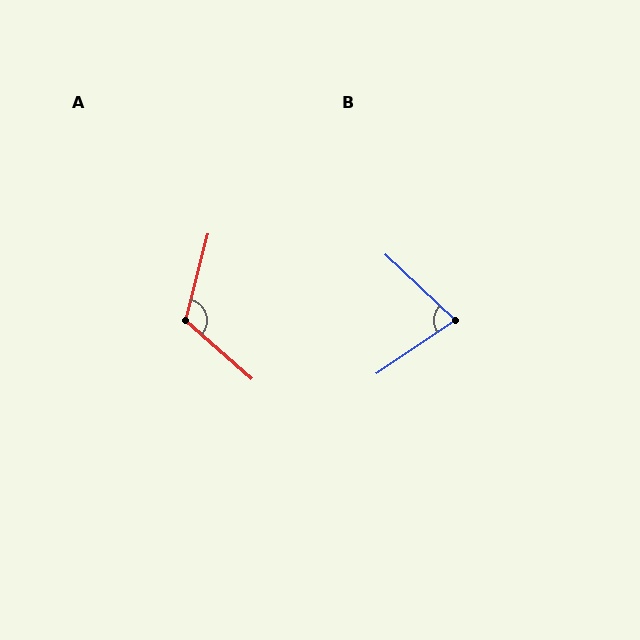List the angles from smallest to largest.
B (77°), A (117°).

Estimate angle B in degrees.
Approximately 77 degrees.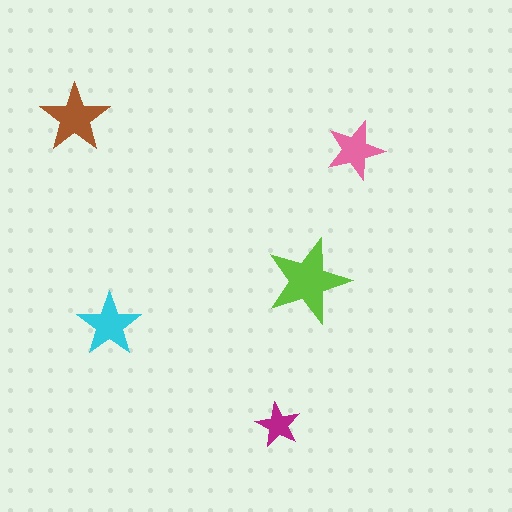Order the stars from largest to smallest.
the lime one, the brown one, the cyan one, the pink one, the magenta one.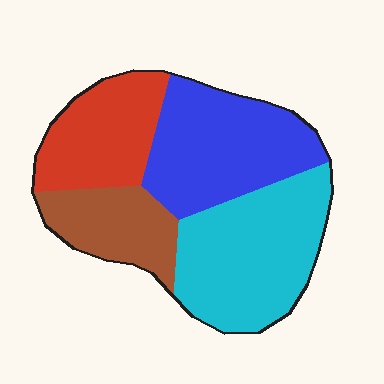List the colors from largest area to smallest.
From largest to smallest: cyan, blue, red, brown.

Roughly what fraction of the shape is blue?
Blue takes up about one third (1/3) of the shape.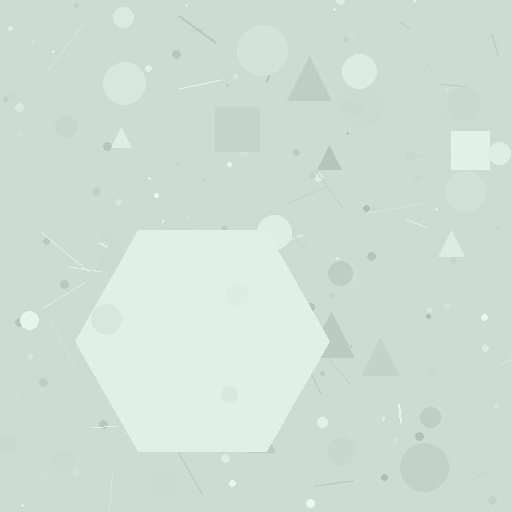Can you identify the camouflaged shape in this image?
The camouflaged shape is a hexagon.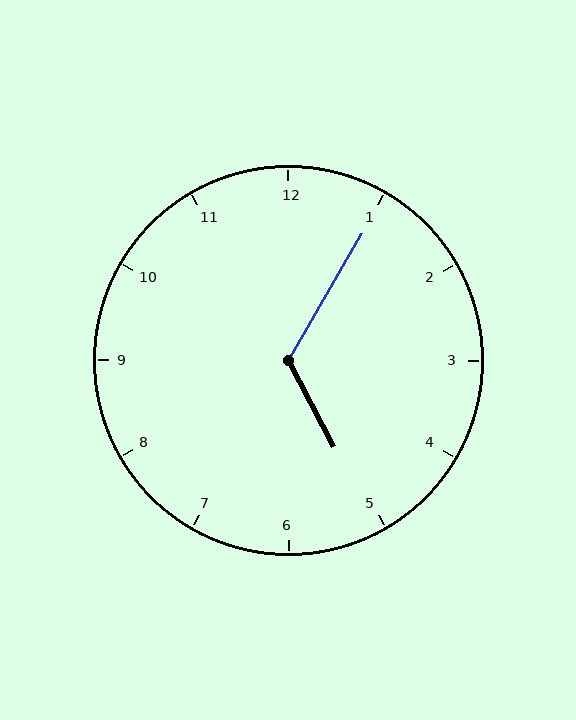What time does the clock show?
5:05.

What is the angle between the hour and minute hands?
Approximately 122 degrees.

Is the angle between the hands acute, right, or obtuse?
It is obtuse.